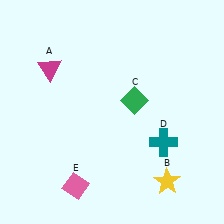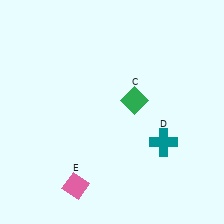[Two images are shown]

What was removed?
The yellow star (B), the magenta triangle (A) were removed in Image 2.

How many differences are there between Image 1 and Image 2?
There are 2 differences between the two images.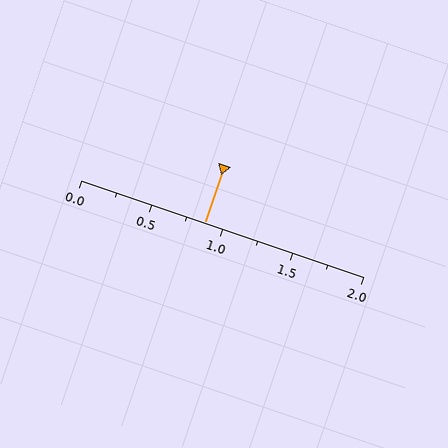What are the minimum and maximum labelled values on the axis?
The axis runs from 0.0 to 2.0.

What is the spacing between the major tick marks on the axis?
The major ticks are spaced 0.5 apart.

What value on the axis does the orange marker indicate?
The marker indicates approximately 0.88.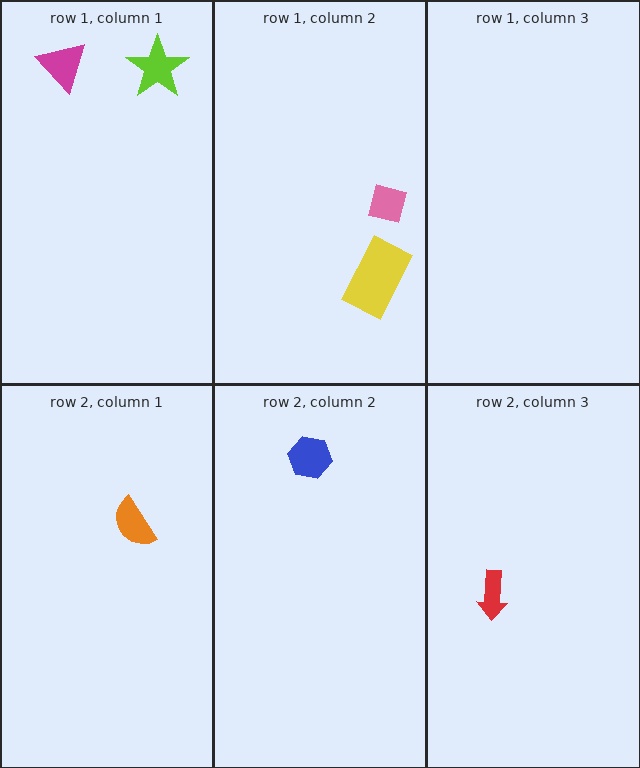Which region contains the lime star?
The row 1, column 1 region.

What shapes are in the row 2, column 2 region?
The blue hexagon.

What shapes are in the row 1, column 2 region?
The pink square, the yellow rectangle.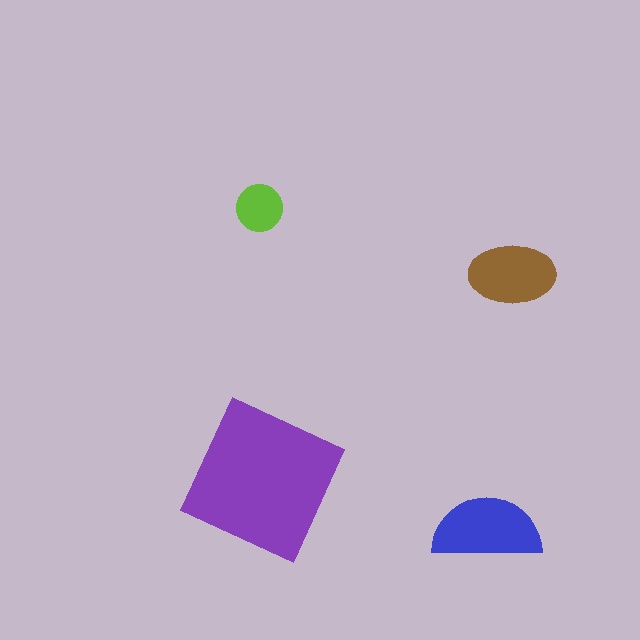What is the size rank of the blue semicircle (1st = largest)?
2nd.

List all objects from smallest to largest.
The lime circle, the brown ellipse, the blue semicircle, the purple square.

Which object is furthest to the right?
The brown ellipse is rightmost.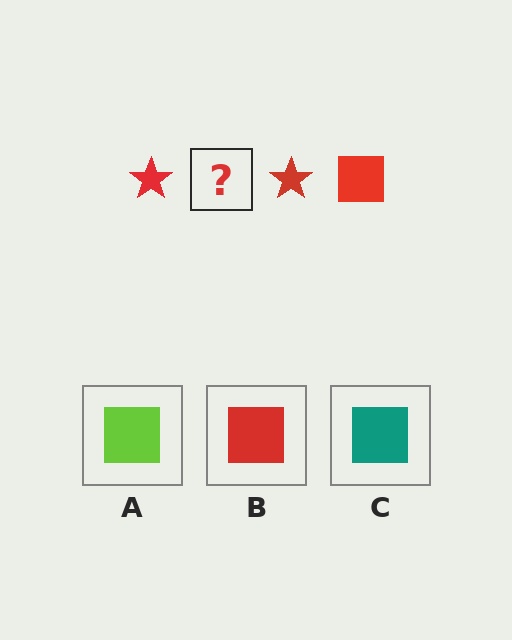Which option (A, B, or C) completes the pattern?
B.